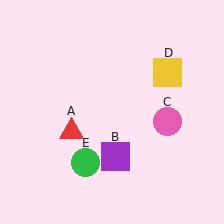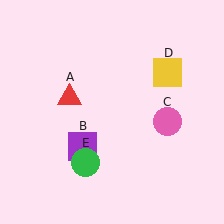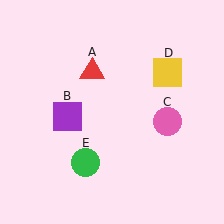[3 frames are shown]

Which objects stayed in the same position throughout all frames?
Pink circle (object C) and yellow square (object D) and green circle (object E) remained stationary.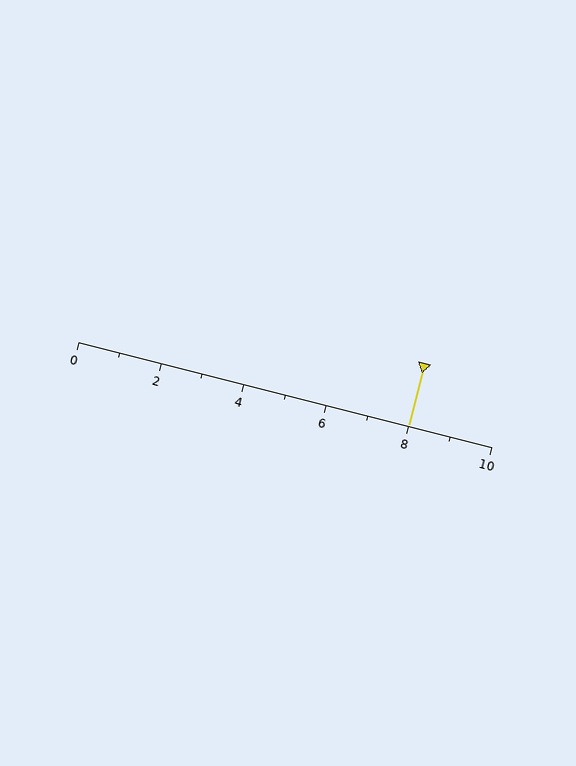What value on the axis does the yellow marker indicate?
The marker indicates approximately 8.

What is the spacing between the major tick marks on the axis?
The major ticks are spaced 2 apart.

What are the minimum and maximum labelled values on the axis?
The axis runs from 0 to 10.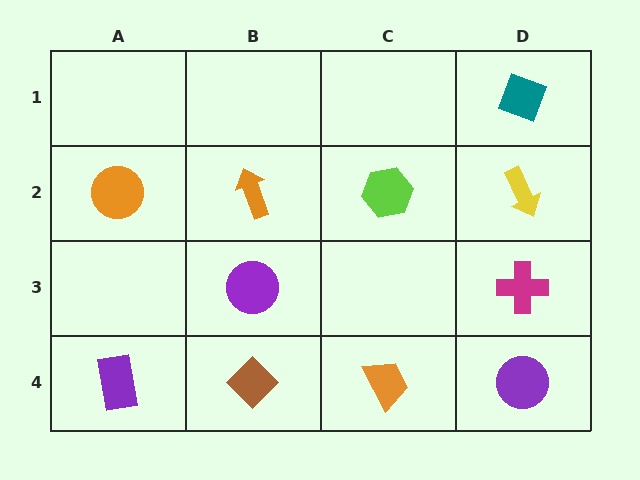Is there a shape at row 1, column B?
No, that cell is empty.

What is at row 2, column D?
A yellow arrow.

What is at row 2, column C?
A lime hexagon.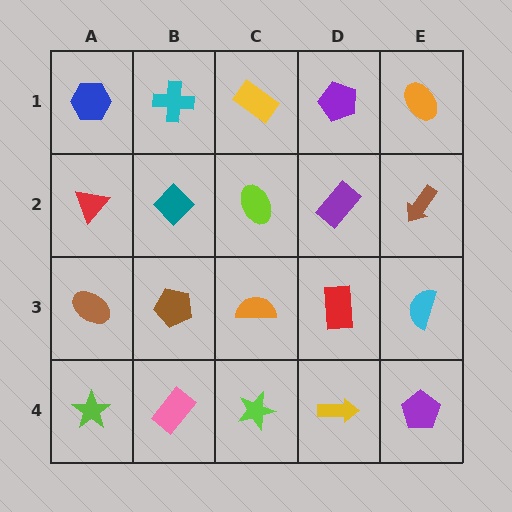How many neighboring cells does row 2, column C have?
4.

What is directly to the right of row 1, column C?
A purple pentagon.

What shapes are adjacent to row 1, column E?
A brown arrow (row 2, column E), a purple pentagon (row 1, column D).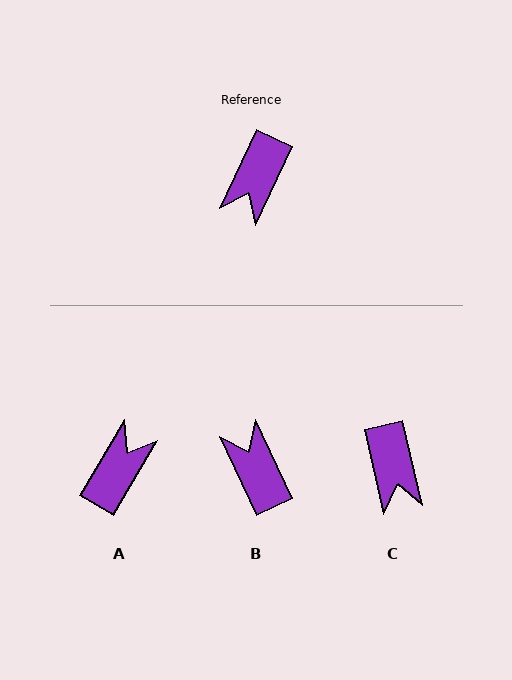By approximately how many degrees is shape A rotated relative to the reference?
Approximately 174 degrees counter-clockwise.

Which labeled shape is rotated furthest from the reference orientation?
A, about 174 degrees away.